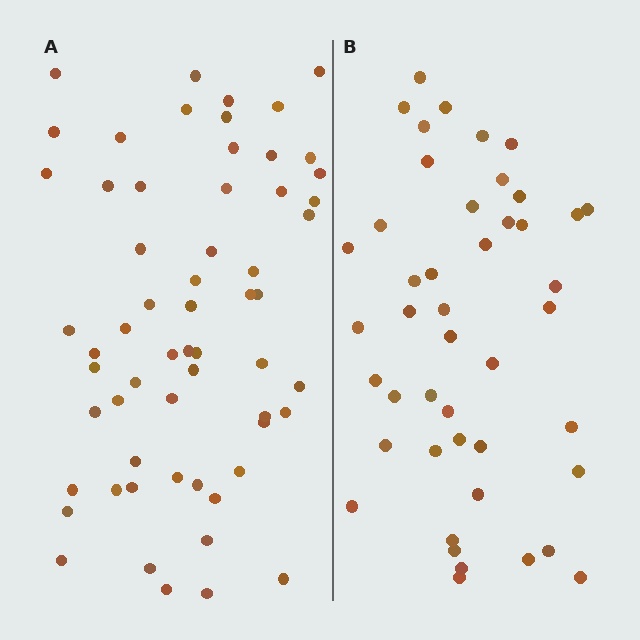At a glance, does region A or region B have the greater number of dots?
Region A (the left region) has more dots.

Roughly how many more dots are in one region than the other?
Region A has approximately 15 more dots than region B.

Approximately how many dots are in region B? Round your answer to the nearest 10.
About 40 dots. (The exact count is 45, which rounds to 40.)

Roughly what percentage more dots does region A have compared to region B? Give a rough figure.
About 35% more.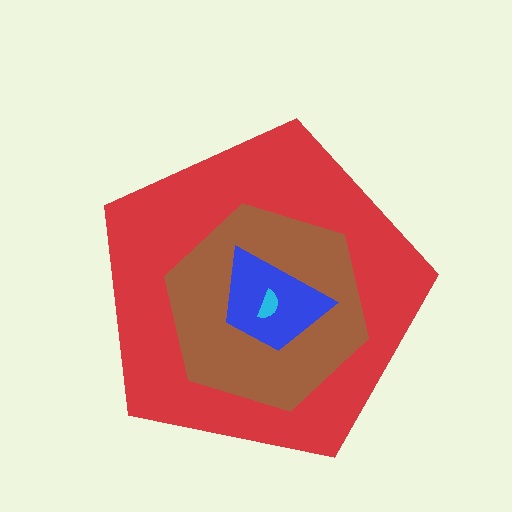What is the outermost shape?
The red pentagon.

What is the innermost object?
The cyan semicircle.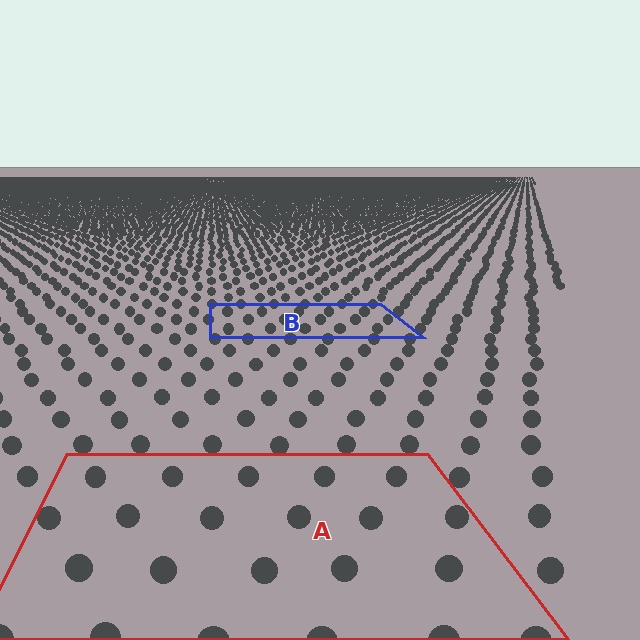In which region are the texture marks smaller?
The texture marks are smaller in region B, because it is farther away.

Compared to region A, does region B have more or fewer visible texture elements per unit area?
Region B has more texture elements per unit area — they are packed more densely because it is farther away.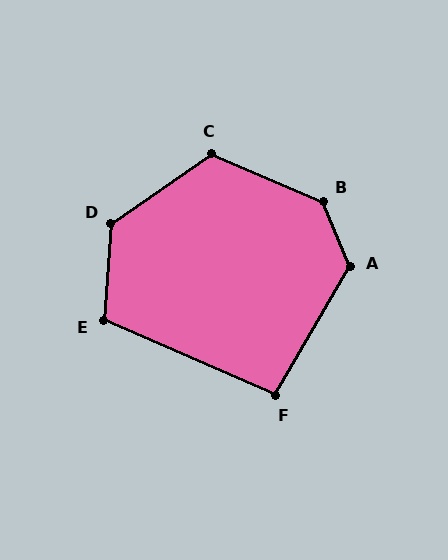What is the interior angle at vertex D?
Approximately 128 degrees (obtuse).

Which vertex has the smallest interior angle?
F, at approximately 96 degrees.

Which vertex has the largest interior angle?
B, at approximately 135 degrees.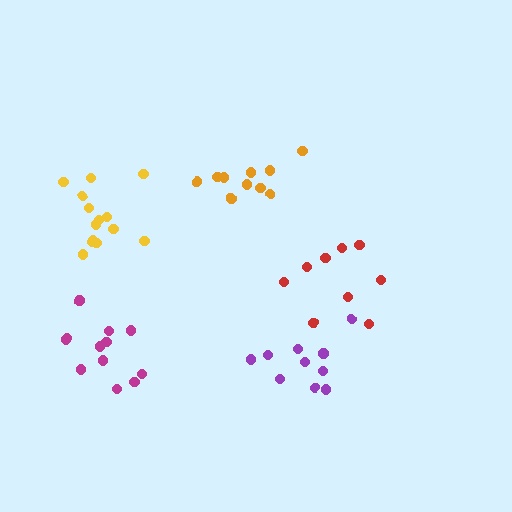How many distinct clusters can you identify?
There are 5 distinct clusters.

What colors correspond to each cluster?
The clusters are colored: magenta, purple, orange, red, yellow.